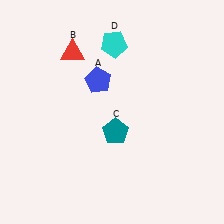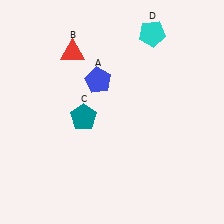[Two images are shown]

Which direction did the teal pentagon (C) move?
The teal pentagon (C) moved left.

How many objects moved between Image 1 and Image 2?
2 objects moved between the two images.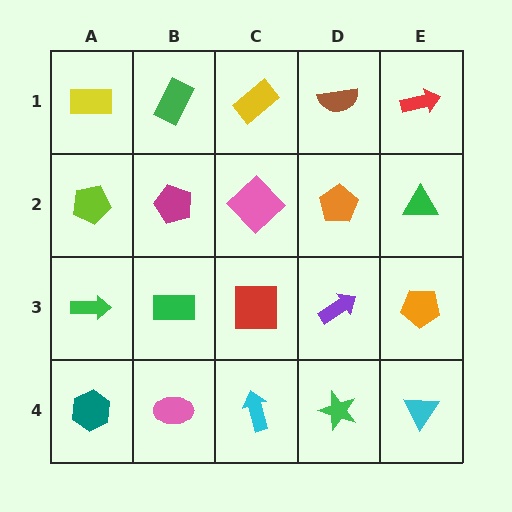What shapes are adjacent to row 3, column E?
A green triangle (row 2, column E), a cyan triangle (row 4, column E), a purple arrow (row 3, column D).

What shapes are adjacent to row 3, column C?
A pink diamond (row 2, column C), a cyan arrow (row 4, column C), a green rectangle (row 3, column B), a purple arrow (row 3, column D).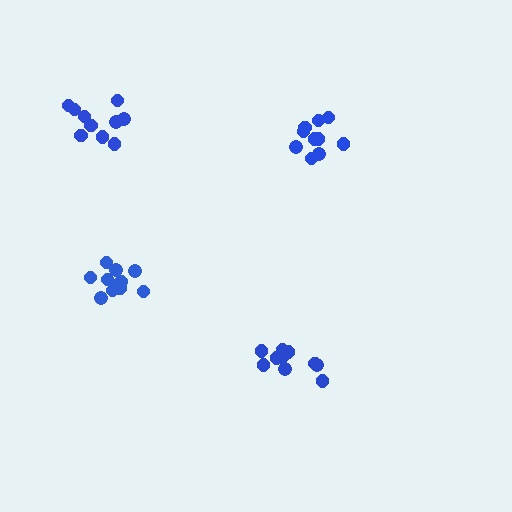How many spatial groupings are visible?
There are 4 spatial groupings.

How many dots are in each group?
Group 1: 10 dots, Group 2: 12 dots, Group 3: 10 dots, Group 4: 10 dots (42 total).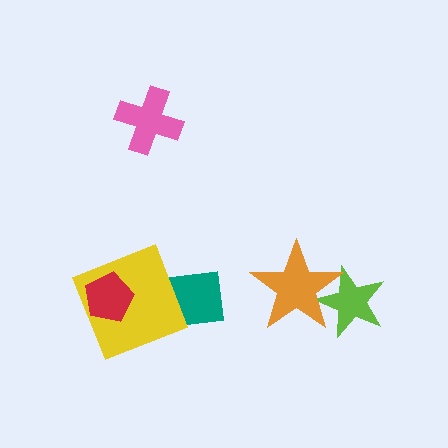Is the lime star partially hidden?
Yes, it is partially covered by another shape.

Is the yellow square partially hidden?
Yes, it is partially covered by another shape.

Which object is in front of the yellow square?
The red pentagon is in front of the yellow square.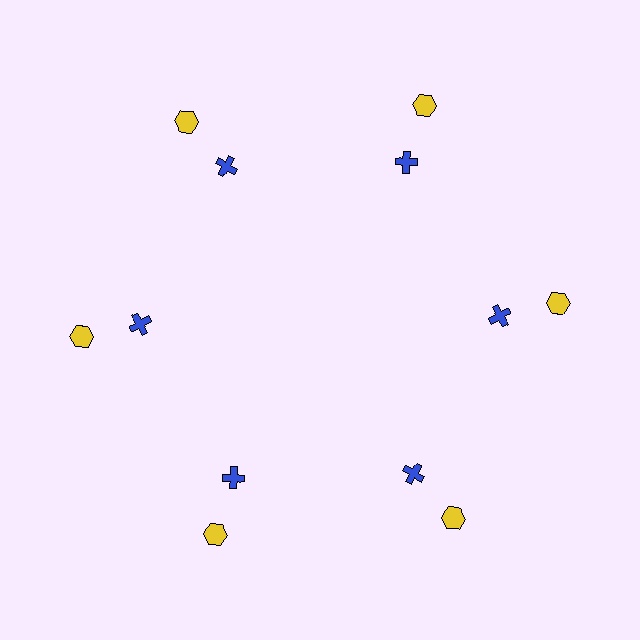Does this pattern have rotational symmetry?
Yes, this pattern has 6-fold rotational symmetry. It looks the same after rotating 60 degrees around the center.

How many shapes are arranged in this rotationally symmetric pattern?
There are 12 shapes, arranged in 6 groups of 2.